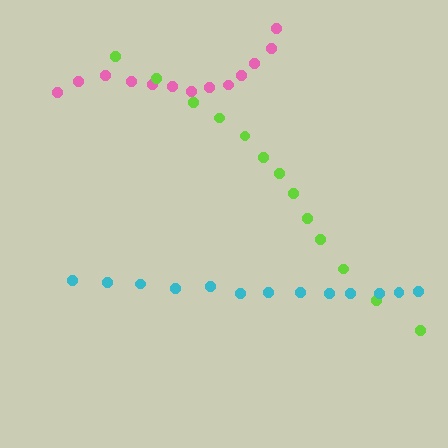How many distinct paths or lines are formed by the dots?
There are 3 distinct paths.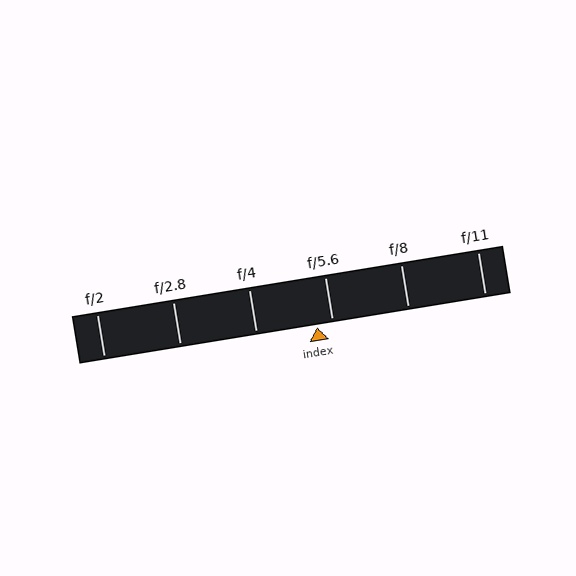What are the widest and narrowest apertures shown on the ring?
The widest aperture shown is f/2 and the narrowest is f/11.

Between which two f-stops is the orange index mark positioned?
The index mark is between f/4 and f/5.6.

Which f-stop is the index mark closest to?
The index mark is closest to f/5.6.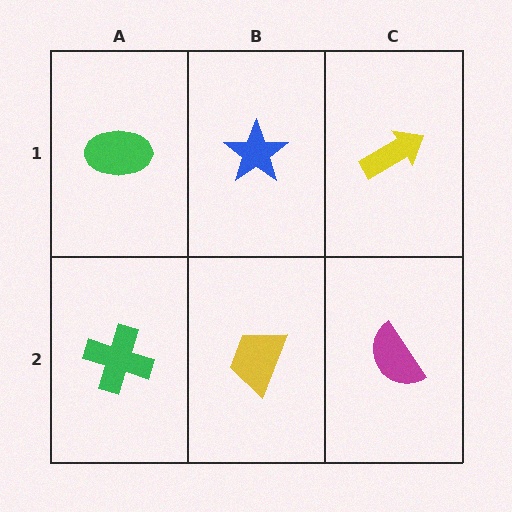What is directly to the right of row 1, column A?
A blue star.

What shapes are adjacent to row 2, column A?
A green ellipse (row 1, column A), a yellow trapezoid (row 2, column B).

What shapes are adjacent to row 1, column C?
A magenta semicircle (row 2, column C), a blue star (row 1, column B).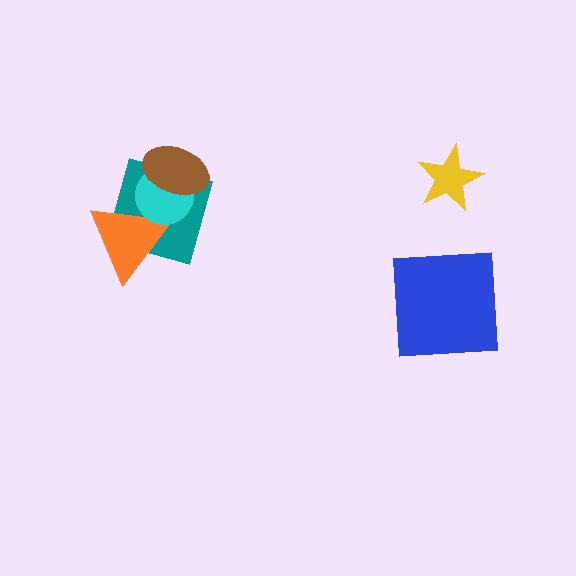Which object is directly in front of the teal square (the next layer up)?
The orange triangle is directly in front of the teal square.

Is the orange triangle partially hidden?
Yes, it is partially covered by another shape.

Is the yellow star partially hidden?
No, no other shape covers it.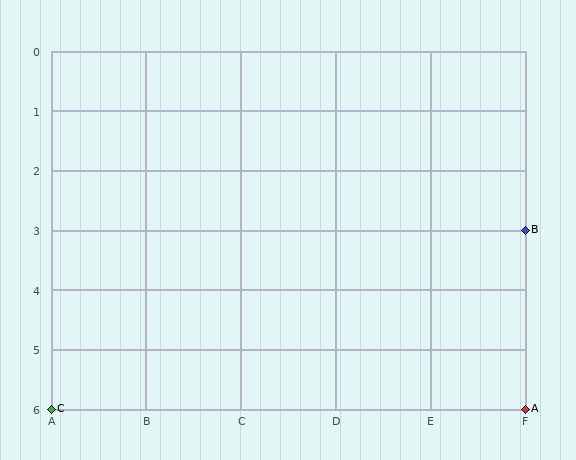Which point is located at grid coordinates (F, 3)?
Point B is at (F, 3).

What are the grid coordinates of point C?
Point C is at grid coordinates (A, 6).